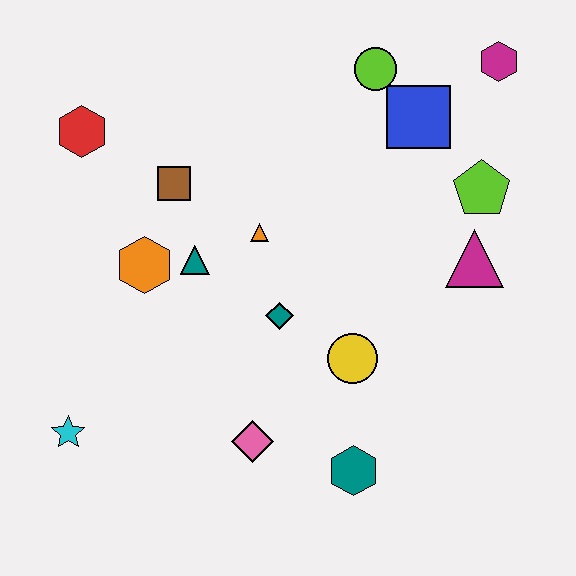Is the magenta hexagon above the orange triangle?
Yes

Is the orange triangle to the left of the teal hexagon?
Yes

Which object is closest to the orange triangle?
The teal triangle is closest to the orange triangle.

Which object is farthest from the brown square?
The magenta hexagon is farthest from the brown square.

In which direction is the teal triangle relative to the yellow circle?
The teal triangle is to the left of the yellow circle.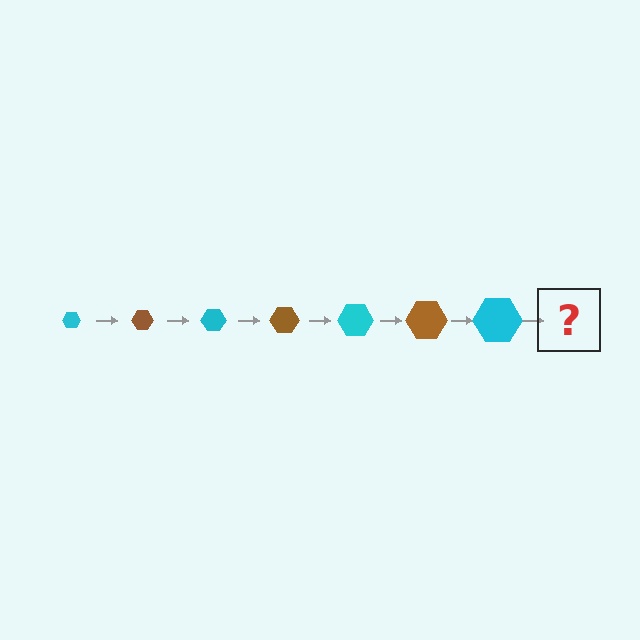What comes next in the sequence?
The next element should be a brown hexagon, larger than the previous one.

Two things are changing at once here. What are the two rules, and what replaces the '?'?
The two rules are that the hexagon grows larger each step and the color cycles through cyan and brown. The '?' should be a brown hexagon, larger than the previous one.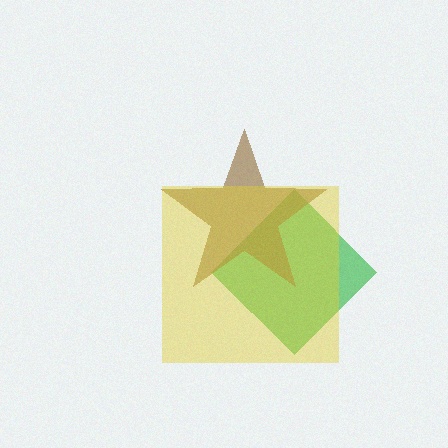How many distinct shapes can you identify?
There are 3 distinct shapes: a green diamond, a brown star, a yellow square.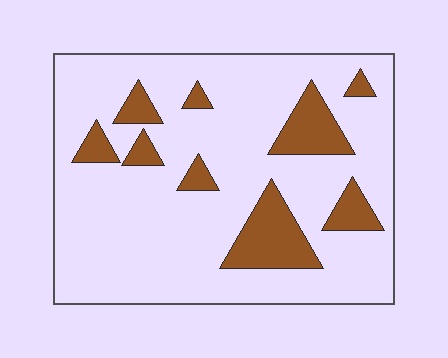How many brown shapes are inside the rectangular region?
9.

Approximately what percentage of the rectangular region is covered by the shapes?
Approximately 15%.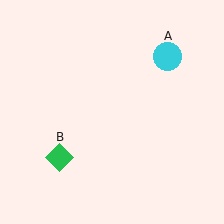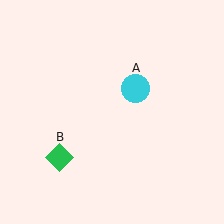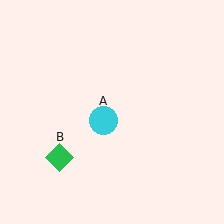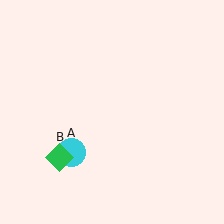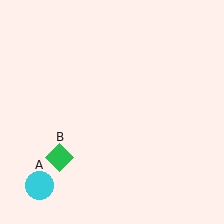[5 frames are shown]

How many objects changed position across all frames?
1 object changed position: cyan circle (object A).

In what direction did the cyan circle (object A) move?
The cyan circle (object A) moved down and to the left.